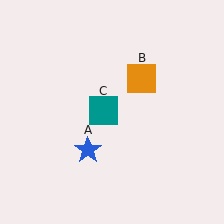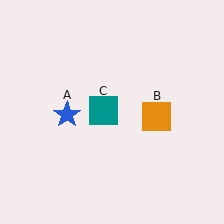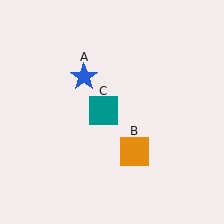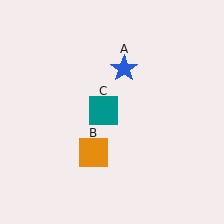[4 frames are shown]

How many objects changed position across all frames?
2 objects changed position: blue star (object A), orange square (object B).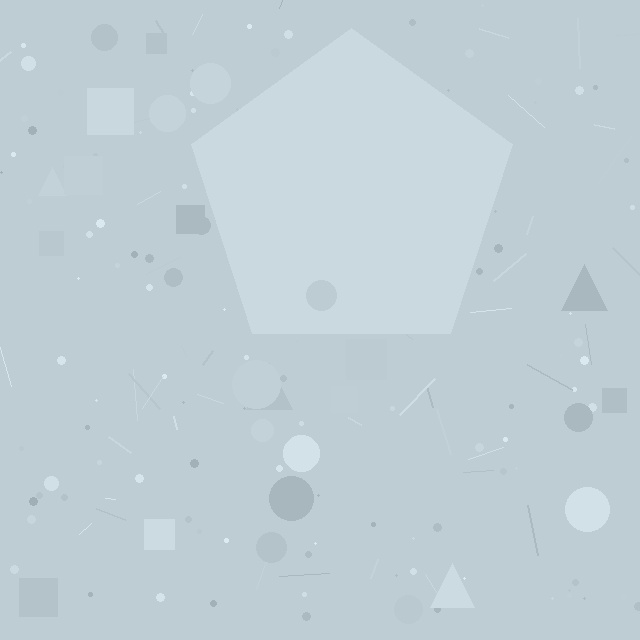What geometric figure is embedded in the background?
A pentagon is embedded in the background.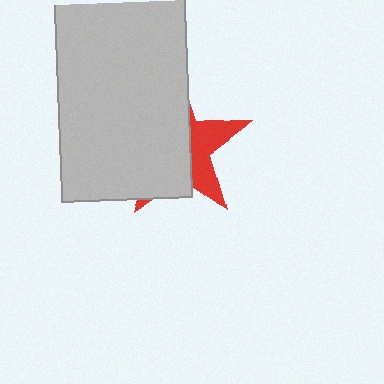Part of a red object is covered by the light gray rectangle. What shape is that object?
It is a star.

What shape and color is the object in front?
The object in front is a light gray rectangle.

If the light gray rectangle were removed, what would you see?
You would see the complete red star.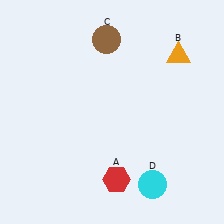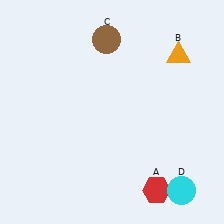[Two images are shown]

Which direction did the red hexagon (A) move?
The red hexagon (A) moved right.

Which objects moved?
The objects that moved are: the red hexagon (A), the cyan circle (D).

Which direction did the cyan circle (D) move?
The cyan circle (D) moved right.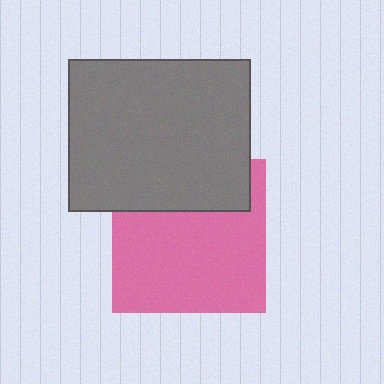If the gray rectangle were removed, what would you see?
You would see the complete pink square.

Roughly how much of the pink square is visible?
Most of it is visible (roughly 69%).